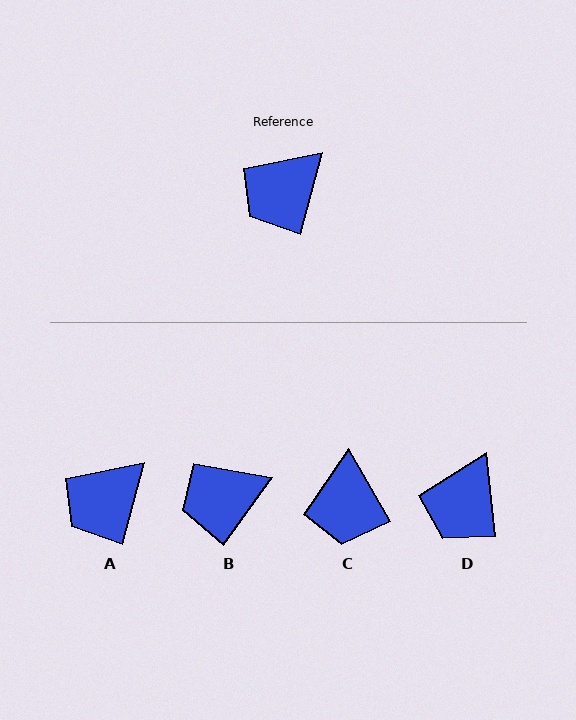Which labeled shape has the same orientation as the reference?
A.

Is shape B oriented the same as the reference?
No, it is off by about 21 degrees.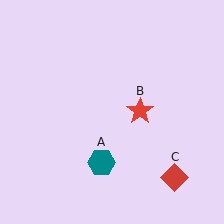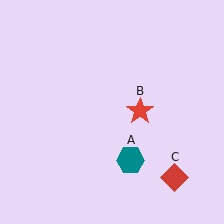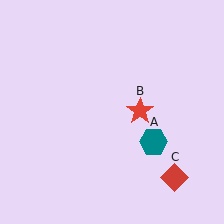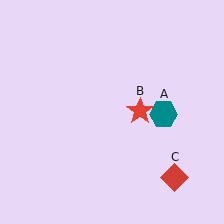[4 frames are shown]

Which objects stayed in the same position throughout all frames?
Red star (object B) and red diamond (object C) remained stationary.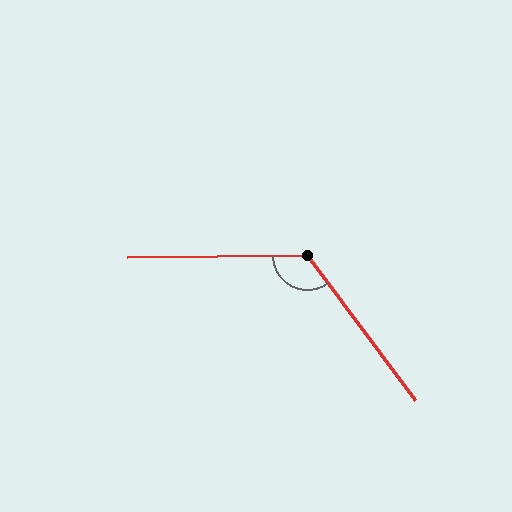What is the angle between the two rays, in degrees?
Approximately 126 degrees.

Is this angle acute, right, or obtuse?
It is obtuse.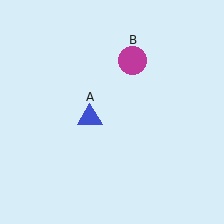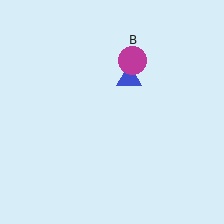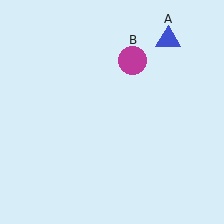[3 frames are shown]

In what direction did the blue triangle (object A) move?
The blue triangle (object A) moved up and to the right.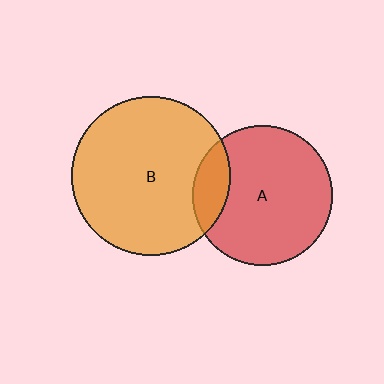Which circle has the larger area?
Circle B (orange).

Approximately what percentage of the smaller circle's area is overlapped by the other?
Approximately 15%.